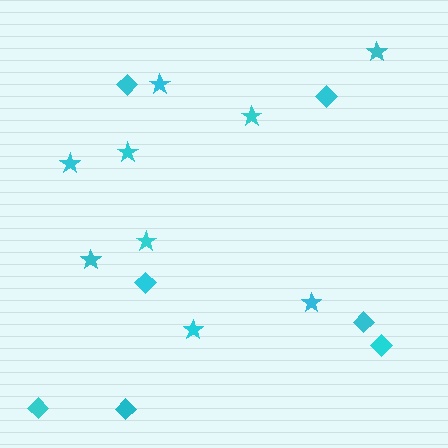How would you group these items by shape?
There are 2 groups: one group of diamonds (7) and one group of stars (9).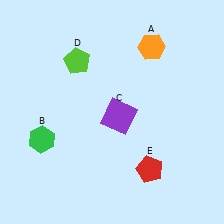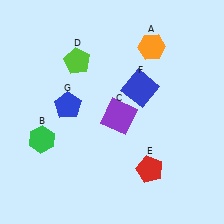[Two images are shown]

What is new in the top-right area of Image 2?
A blue square (F) was added in the top-right area of Image 2.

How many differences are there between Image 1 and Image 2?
There are 2 differences between the two images.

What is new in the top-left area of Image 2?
A blue pentagon (G) was added in the top-left area of Image 2.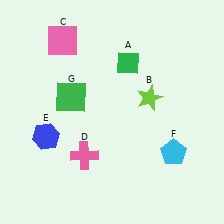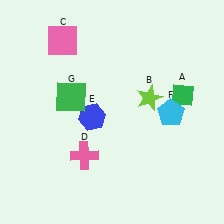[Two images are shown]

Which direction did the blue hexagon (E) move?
The blue hexagon (E) moved right.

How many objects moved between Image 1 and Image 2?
3 objects moved between the two images.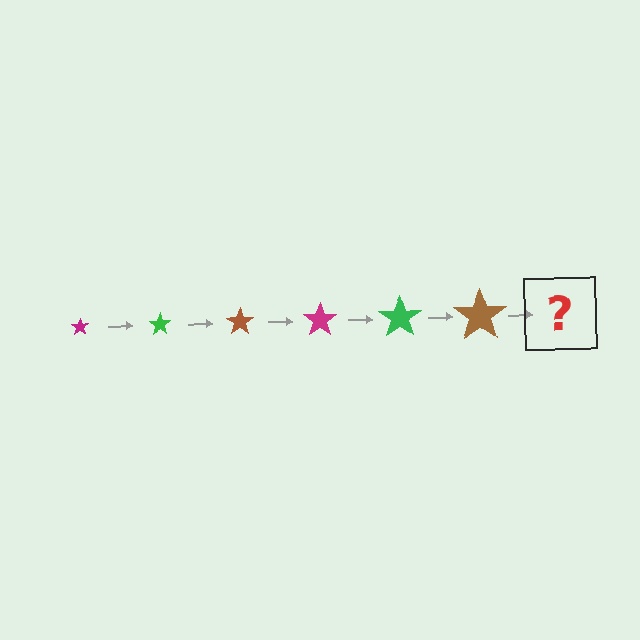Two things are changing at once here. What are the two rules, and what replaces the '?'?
The two rules are that the star grows larger each step and the color cycles through magenta, green, and brown. The '?' should be a magenta star, larger than the previous one.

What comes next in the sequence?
The next element should be a magenta star, larger than the previous one.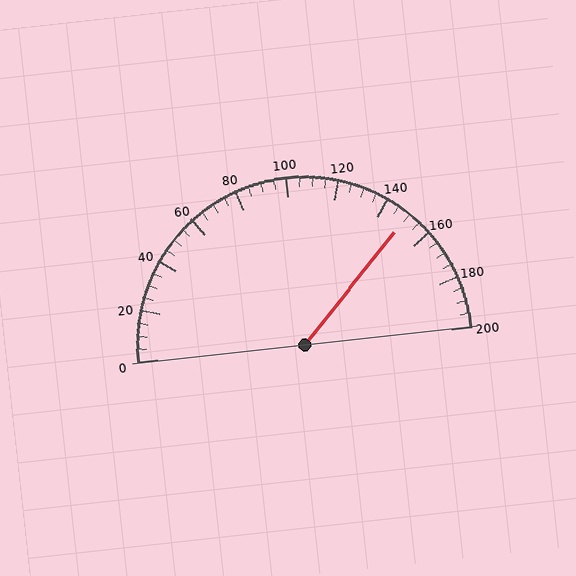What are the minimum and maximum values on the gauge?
The gauge ranges from 0 to 200.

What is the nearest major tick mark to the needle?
The nearest major tick mark is 160.